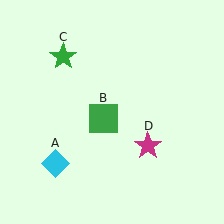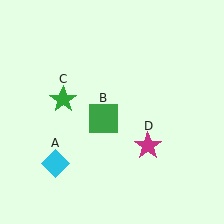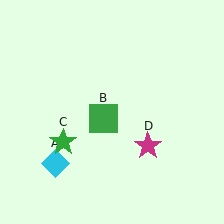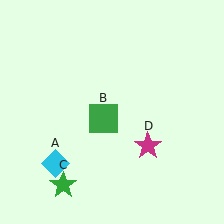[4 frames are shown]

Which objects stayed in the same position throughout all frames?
Cyan diamond (object A) and green square (object B) and magenta star (object D) remained stationary.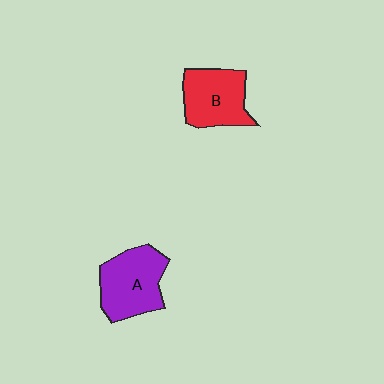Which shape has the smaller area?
Shape B (red).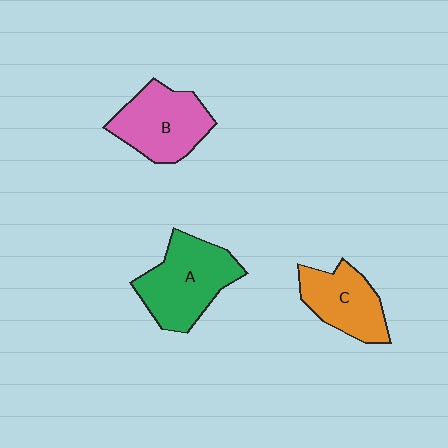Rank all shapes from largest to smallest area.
From largest to smallest: A (green), B (pink), C (orange).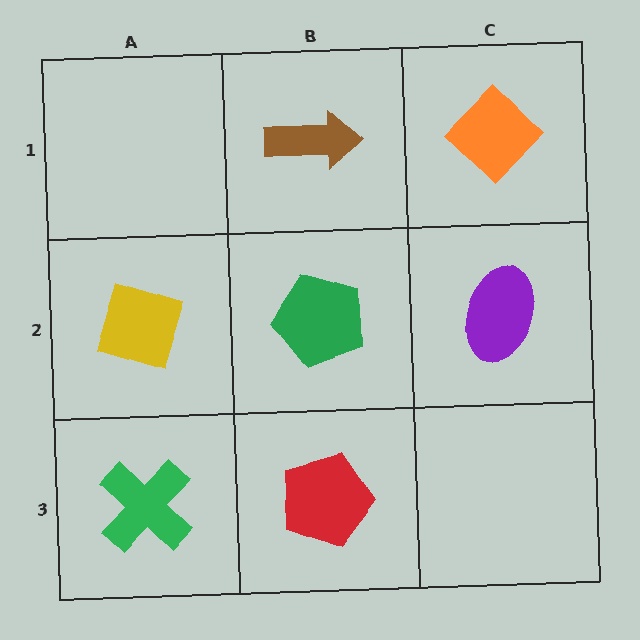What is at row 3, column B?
A red pentagon.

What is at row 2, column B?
A green pentagon.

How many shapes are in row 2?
3 shapes.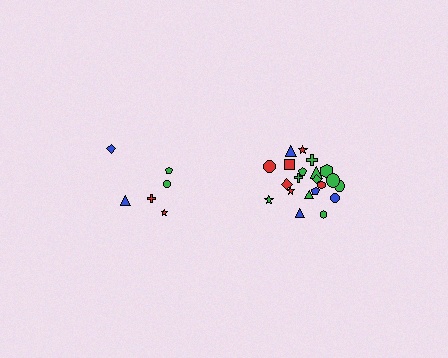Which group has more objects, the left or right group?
The right group.